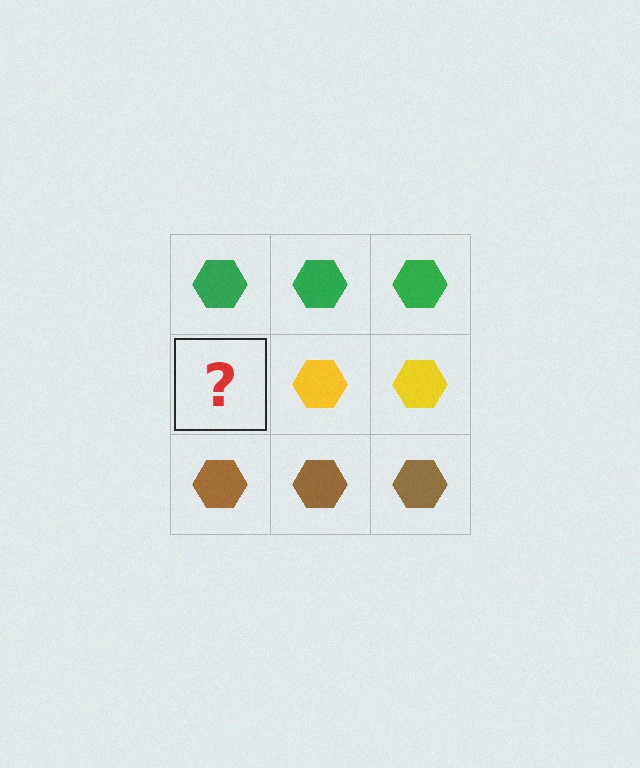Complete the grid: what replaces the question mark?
The question mark should be replaced with a yellow hexagon.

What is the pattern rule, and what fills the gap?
The rule is that each row has a consistent color. The gap should be filled with a yellow hexagon.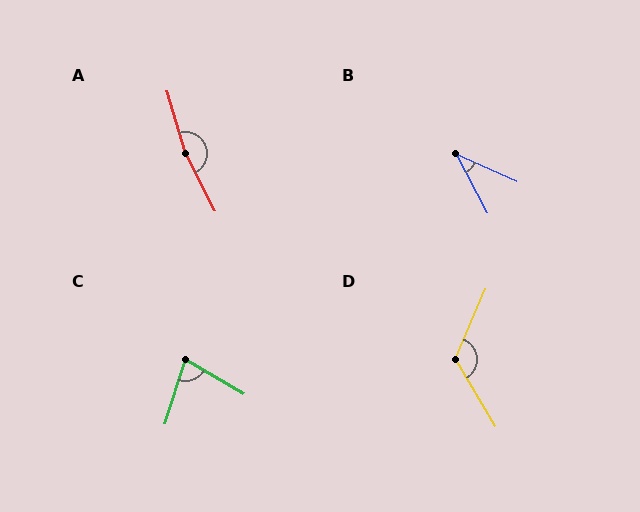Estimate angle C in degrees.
Approximately 77 degrees.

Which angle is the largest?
A, at approximately 169 degrees.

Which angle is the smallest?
B, at approximately 37 degrees.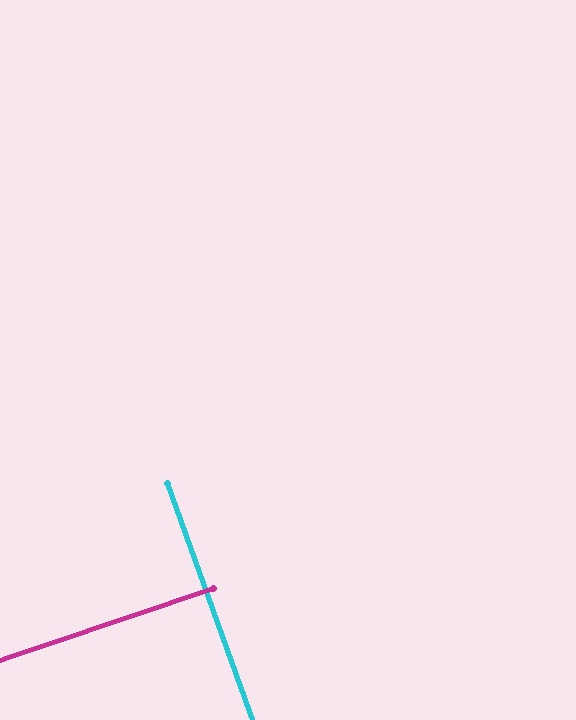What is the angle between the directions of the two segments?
Approximately 89 degrees.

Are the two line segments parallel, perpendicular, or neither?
Perpendicular — they meet at approximately 89°.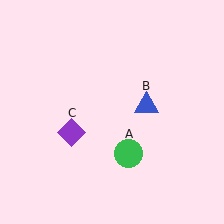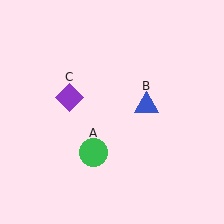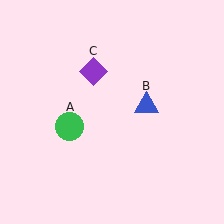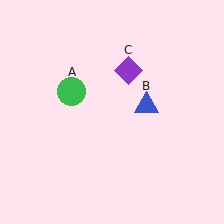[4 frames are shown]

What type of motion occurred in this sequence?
The green circle (object A), purple diamond (object C) rotated clockwise around the center of the scene.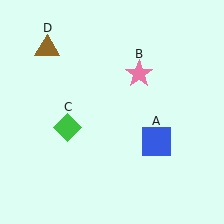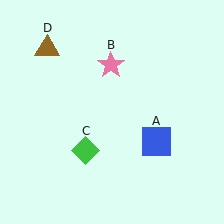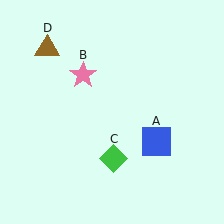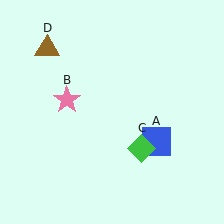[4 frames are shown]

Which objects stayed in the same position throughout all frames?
Blue square (object A) and brown triangle (object D) remained stationary.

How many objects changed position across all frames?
2 objects changed position: pink star (object B), green diamond (object C).